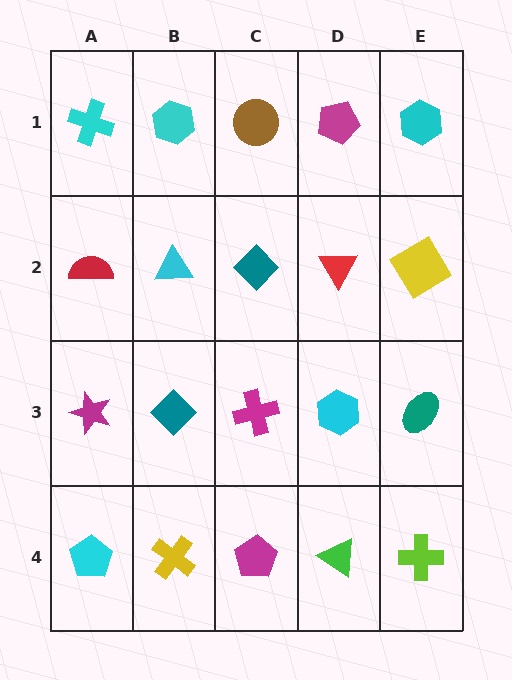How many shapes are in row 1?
5 shapes.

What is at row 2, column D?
A red triangle.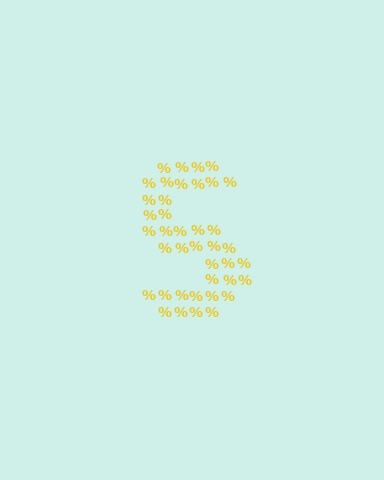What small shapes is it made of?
It is made of small percent signs.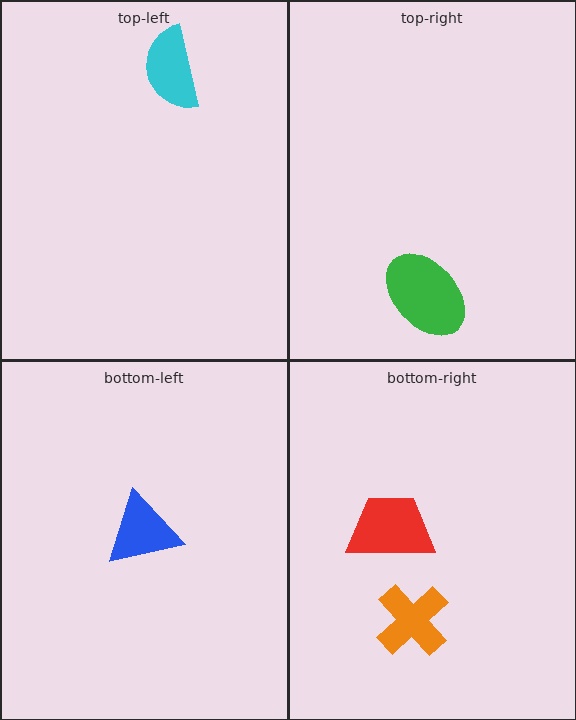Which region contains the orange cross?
The bottom-right region.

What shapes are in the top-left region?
The cyan semicircle.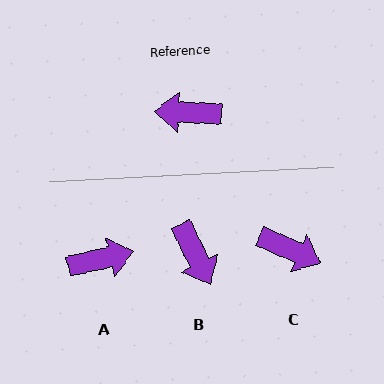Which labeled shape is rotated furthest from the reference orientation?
A, about 165 degrees away.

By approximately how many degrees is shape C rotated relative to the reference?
Approximately 160 degrees counter-clockwise.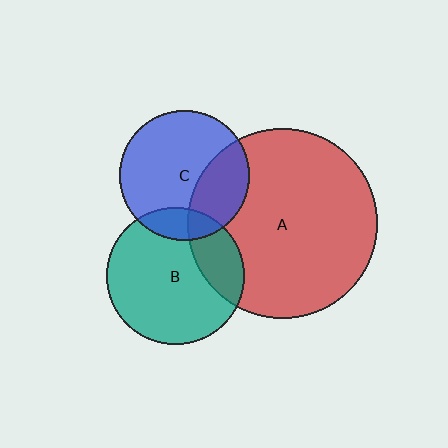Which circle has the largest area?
Circle A (red).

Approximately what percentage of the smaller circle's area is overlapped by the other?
Approximately 15%.